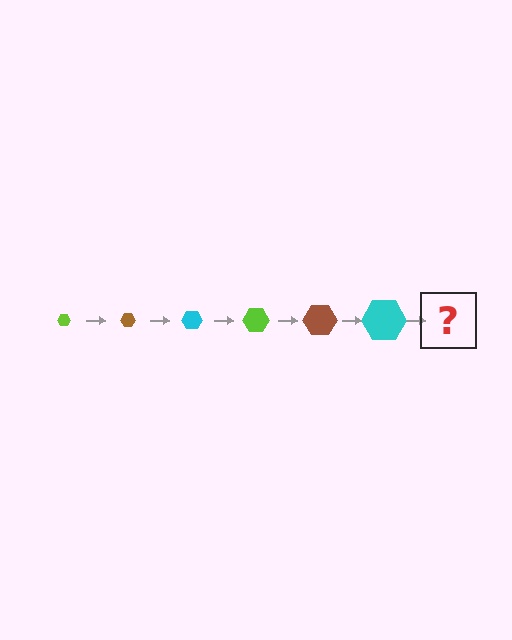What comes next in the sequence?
The next element should be a lime hexagon, larger than the previous one.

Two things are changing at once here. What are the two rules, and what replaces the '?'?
The two rules are that the hexagon grows larger each step and the color cycles through lime, brown, and cyan. The '?' should be a lime hexagon, larger than the previous one.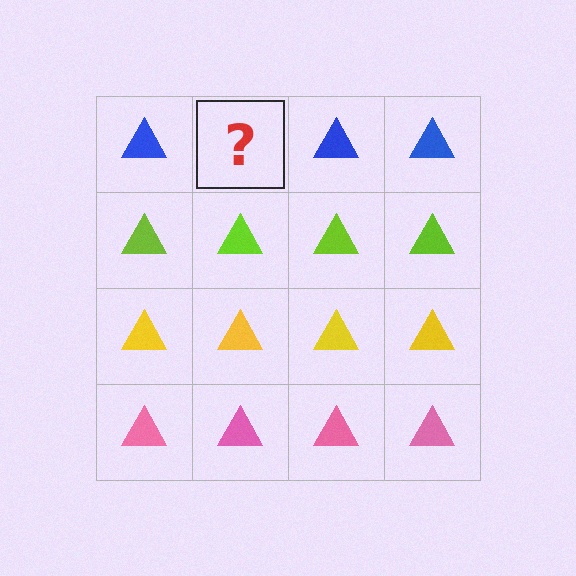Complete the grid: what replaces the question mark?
The question mark should be replaced with a blue triangle.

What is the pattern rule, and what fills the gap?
The rule is that each row has a consistent color. The gap should be filled with a blue triangle.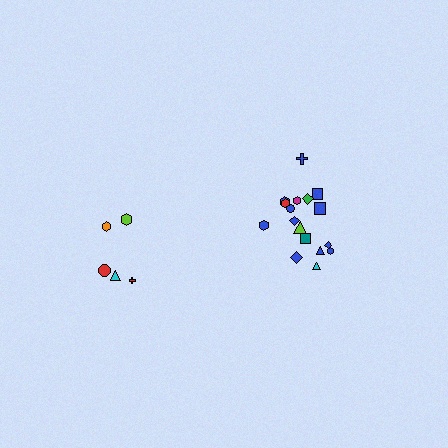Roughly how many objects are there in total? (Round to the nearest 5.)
Roughly 25 objects in total.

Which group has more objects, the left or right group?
The right group.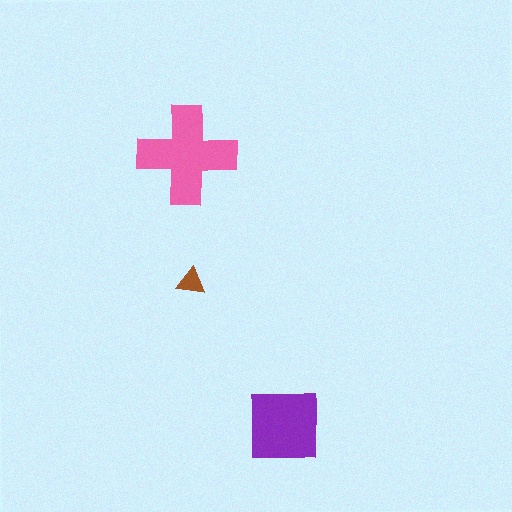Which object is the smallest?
The brown triangle.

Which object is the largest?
The pink cross.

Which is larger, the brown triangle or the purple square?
The purple square.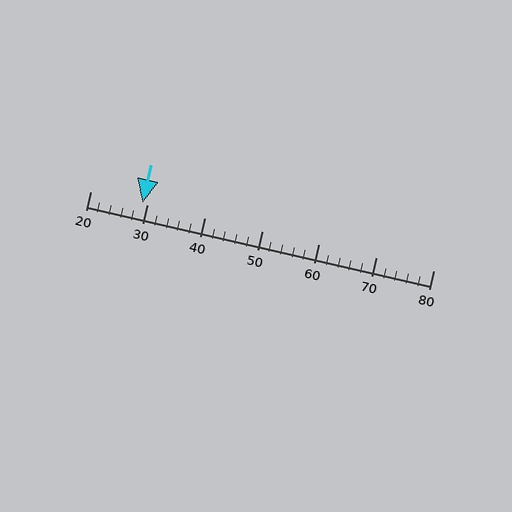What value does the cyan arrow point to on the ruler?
The cyan arrow points to approximately 29.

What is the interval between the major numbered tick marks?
The major tick marks are spaced 10 units apart.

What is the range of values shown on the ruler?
The ruler shows values from 20 to 80.